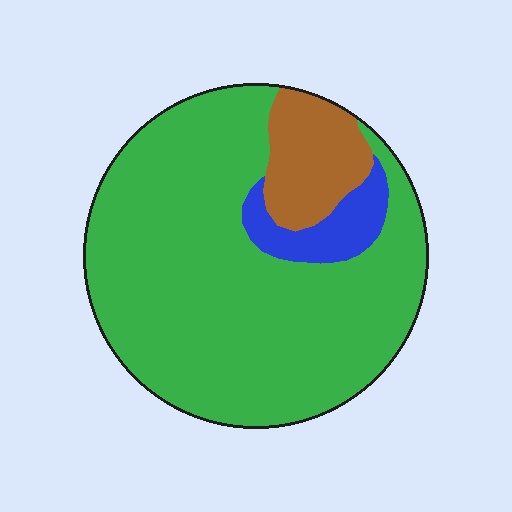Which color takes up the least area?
Blue, at roughly 10%.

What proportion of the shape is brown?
Brown covers roughly 10% of the shape.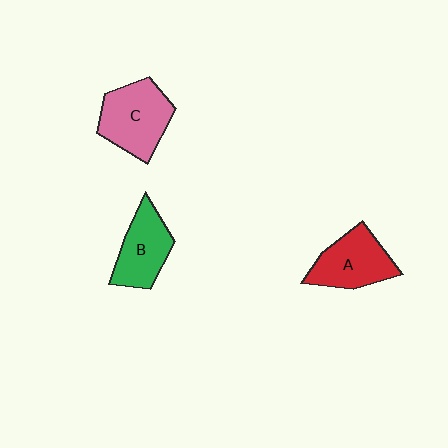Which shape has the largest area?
Shape C (pink).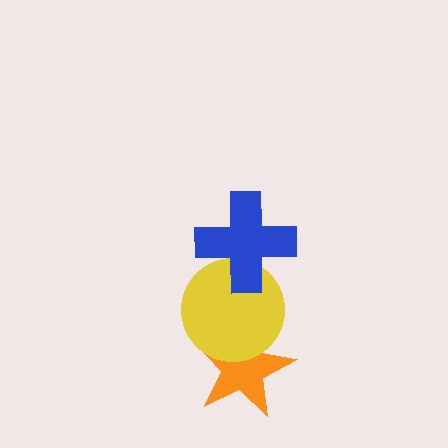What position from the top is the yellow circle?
The yellow circle is 2nd from the top.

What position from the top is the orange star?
The orange star is 3rd from the top.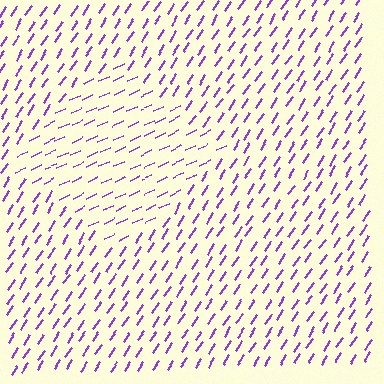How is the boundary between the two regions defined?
The boundary is defined purely by a change in line orientation (approximately 31 degrees difference). All lines are the same color and thickness.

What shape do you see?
I see a diamond.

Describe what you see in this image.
The image is filled with small purple line segments. A diamond region in the image has lines oriented differently from the surrounding lines, creating a visible texture boundary.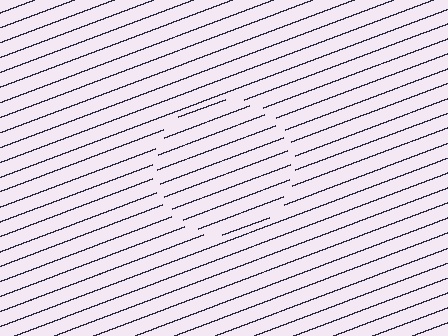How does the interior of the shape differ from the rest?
The interior of the shape contains the same grating, shifted by half a period — the contour is defined by the phase discontinuity where line-ends from the inner and outer gratings abut.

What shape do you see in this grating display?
An illusory circle. The interior of the shape contains the same grating, shifted by half a period — the contour is defined by the phase discontinuity where line-ends from the inner and outer gratings abut.